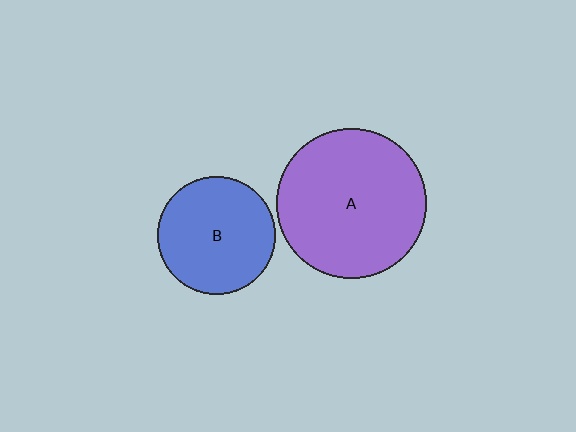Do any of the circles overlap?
No, none of the circles overlap.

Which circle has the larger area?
Circle A (purple).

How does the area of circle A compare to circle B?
Approximately 1.6 times.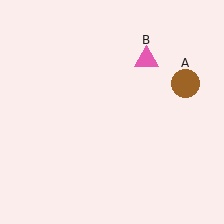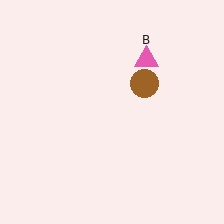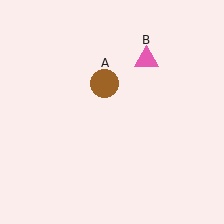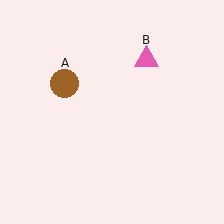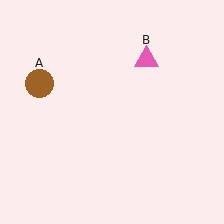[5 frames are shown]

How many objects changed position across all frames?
1 object changed position: brown circle (object A).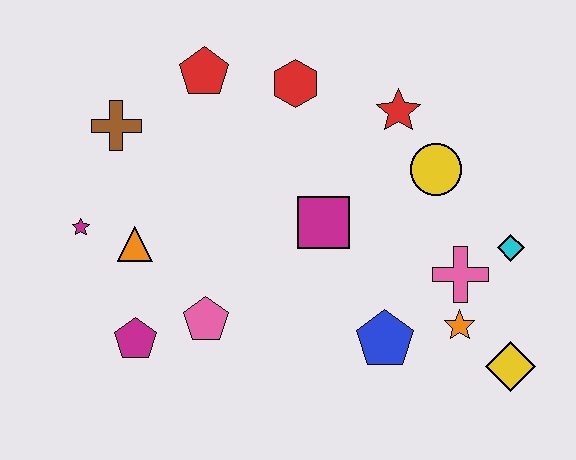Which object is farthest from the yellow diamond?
The brown cross is farthest from the yellow diamond.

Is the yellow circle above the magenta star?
Yes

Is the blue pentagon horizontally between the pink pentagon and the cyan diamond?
Yes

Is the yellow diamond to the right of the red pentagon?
Yes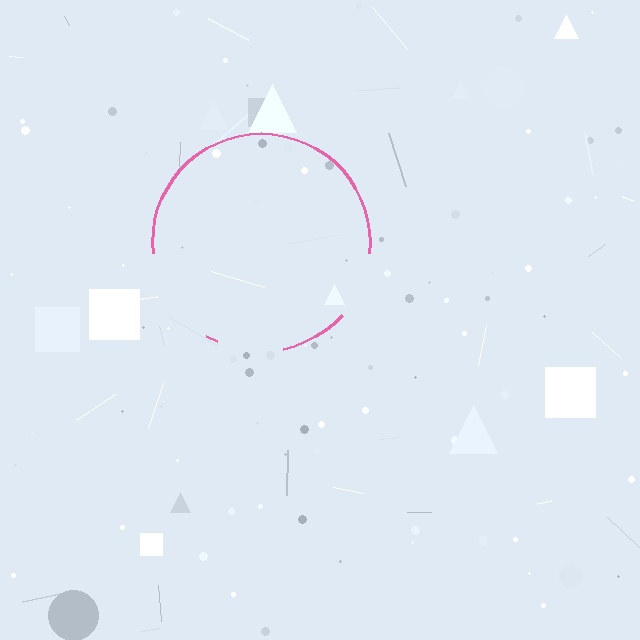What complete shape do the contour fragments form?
The contour fragments form a circle.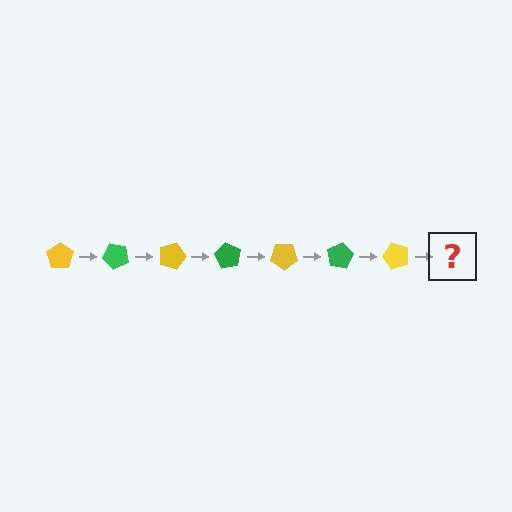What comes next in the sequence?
The next element should be a green pentagon, rotated 315 degrees from the start.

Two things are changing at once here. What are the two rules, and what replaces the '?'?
The two rules are that it rotates 45 degrees each step and the color cycles through yellow and green. The '?' should be a green pentagon, rotated 315 degrees from the start.